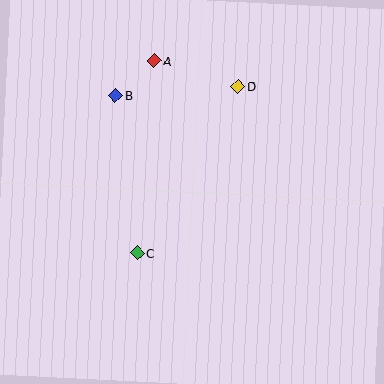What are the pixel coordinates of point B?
Point B is at (115, 95).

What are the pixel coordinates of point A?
Point A is at (155, 61).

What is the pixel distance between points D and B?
The distance between D and B is 123 pixels.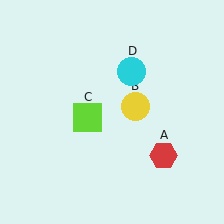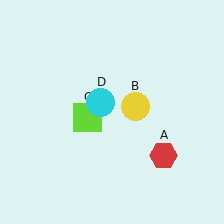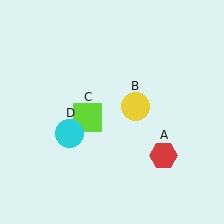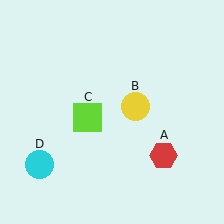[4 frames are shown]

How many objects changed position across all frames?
1 object changed position: cyan circle (object D).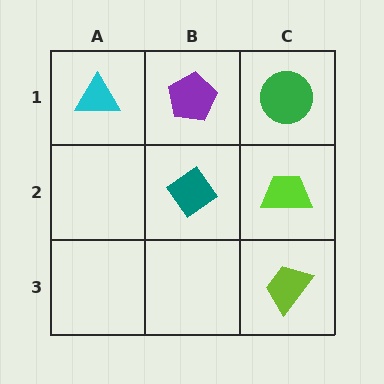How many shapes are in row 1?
3 shapes.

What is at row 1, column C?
A green circle.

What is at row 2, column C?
A lime trapezoid.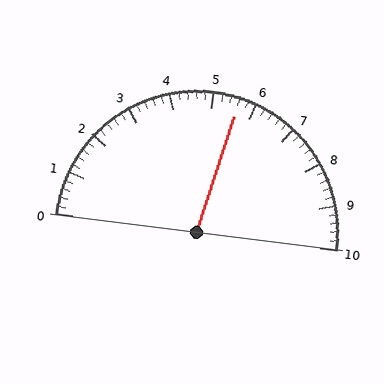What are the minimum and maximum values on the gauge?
The gauge ranges from 0 to 10.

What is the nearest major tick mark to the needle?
The nearest major tick mark is 6.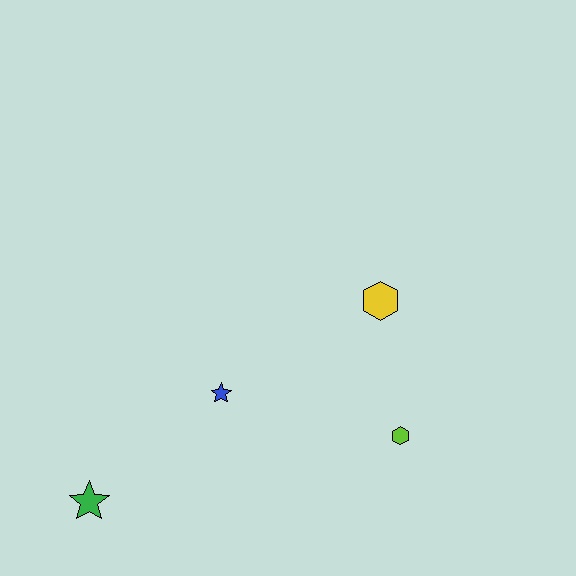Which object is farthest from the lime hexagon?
The green star is farthest from the lime hexagon.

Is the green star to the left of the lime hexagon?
Yes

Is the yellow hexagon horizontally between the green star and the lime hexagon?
Yes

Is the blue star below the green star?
No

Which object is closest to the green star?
The blue star is closest to the green star.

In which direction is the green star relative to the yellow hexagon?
The green star is to the left of the yellow hexagon.